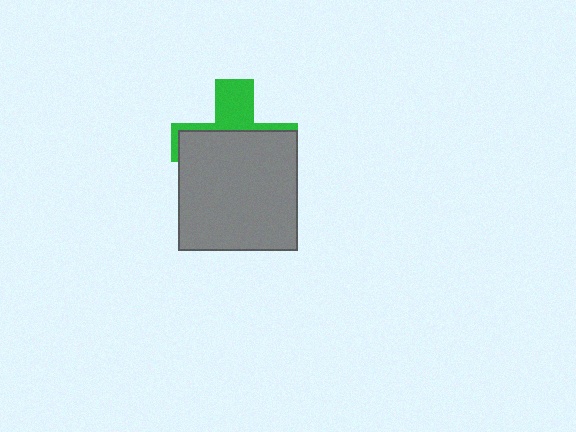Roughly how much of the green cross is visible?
A small part of it is visible (roughly 32%).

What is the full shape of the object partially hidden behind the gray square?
The partially hidden object is a green cross.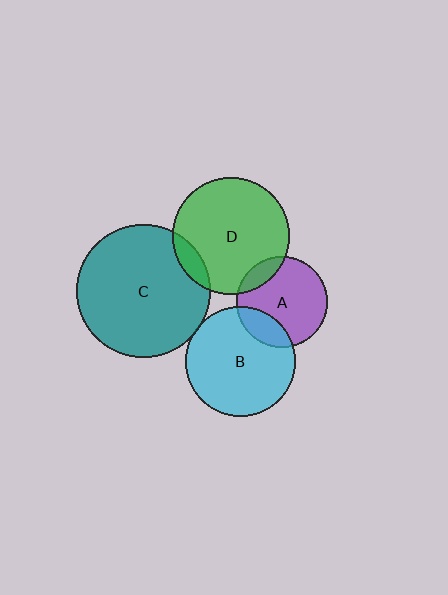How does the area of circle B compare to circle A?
Approximately 1.5 times.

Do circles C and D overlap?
Yes.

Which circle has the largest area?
Circle C (teal).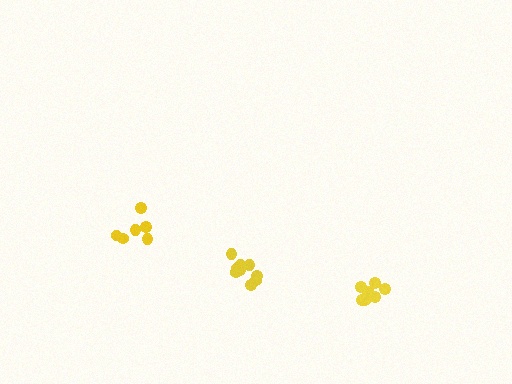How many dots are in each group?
Group 1: 6 dots, Group 2: 7 dots, Group 3: 9 dots (22 total).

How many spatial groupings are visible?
There are 3 spatial groupings.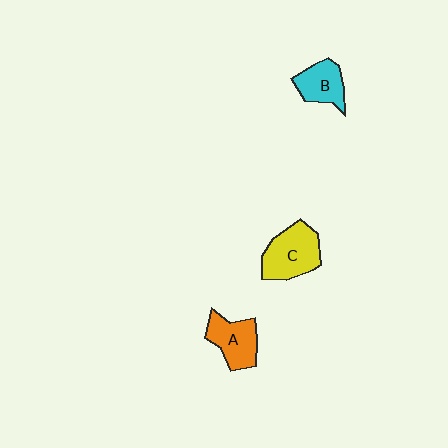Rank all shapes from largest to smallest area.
From largest to smallest: C (yellow), A (orange), B (cyan).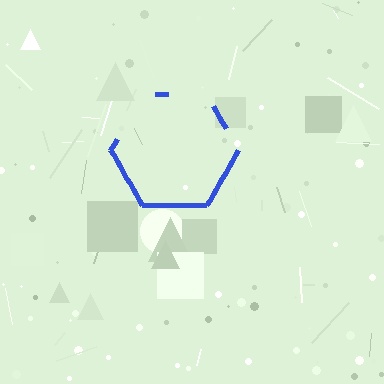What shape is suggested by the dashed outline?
The dashed outline suggests a hexagon.